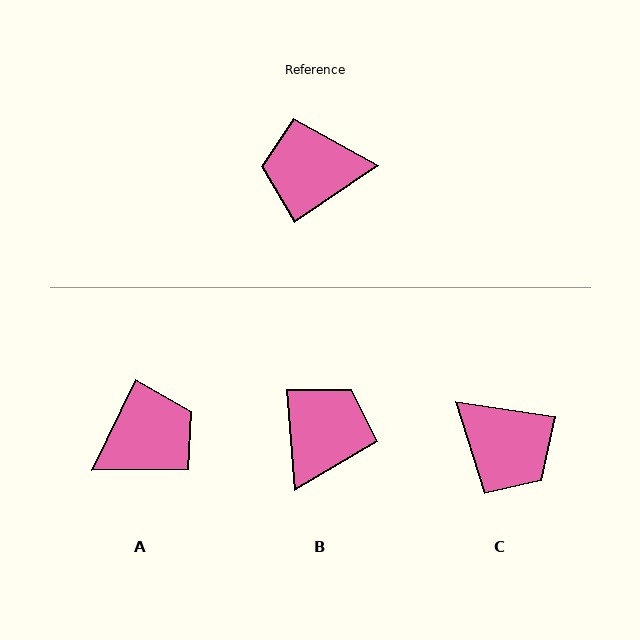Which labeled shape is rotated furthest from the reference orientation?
A, about 150 degrees away.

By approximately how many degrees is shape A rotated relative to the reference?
Approximately 150 degrees clockwise.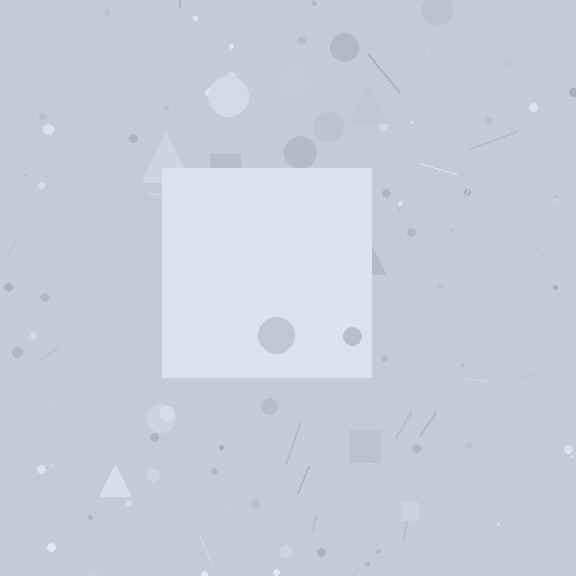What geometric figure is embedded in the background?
A square is embedded in the background.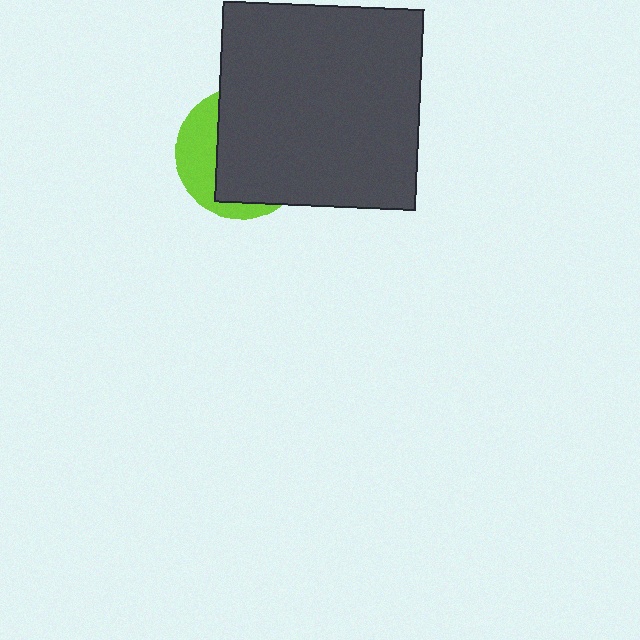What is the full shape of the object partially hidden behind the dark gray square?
The partially hidden object is a lime circle.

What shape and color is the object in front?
The object in front is a dark gray square.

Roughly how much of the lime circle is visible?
A small part of it is visible (roughly 33%).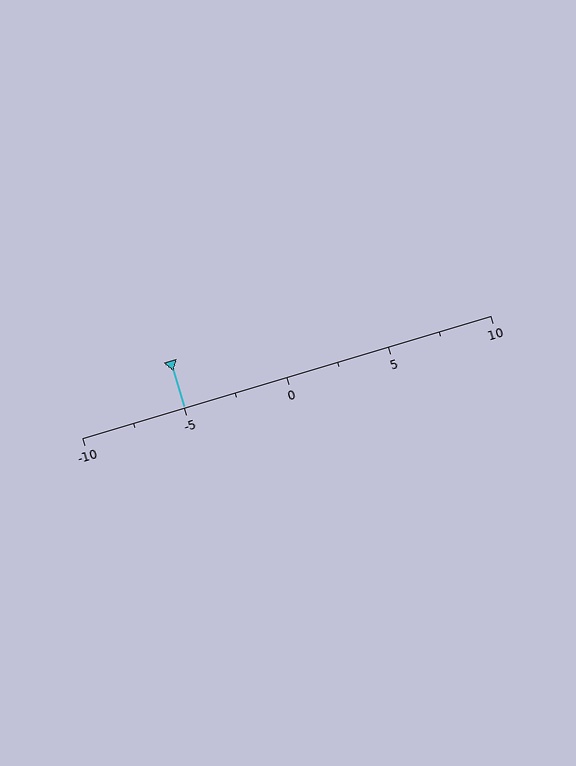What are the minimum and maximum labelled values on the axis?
The axis runs from -10 to 10.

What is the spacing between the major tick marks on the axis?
The major ticks are spaced 5 apart.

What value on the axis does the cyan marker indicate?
The marker indicates approximately -5.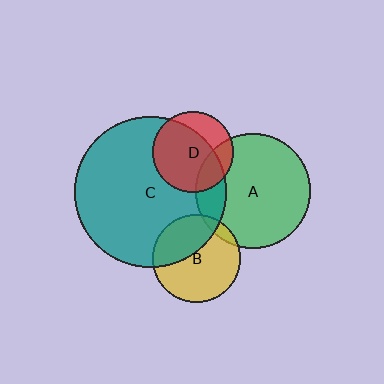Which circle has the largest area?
Circle C (teal).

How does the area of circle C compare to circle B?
Approximately 3.0 times.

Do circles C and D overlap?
Yes.